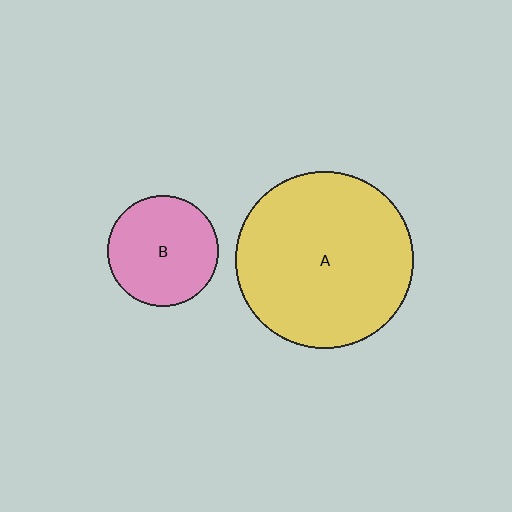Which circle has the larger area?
Circle A (yellow).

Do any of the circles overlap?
No, none of the circles overlap.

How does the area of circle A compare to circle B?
Approximately 2.6 times.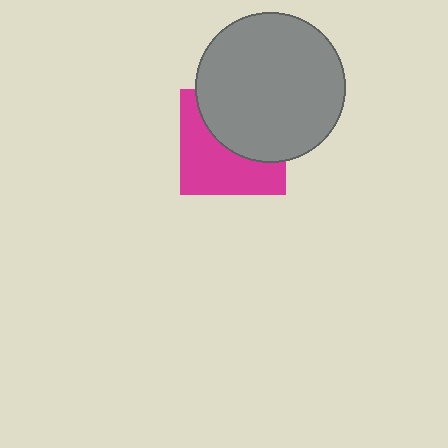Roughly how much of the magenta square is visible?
About half of it is visible (roughly 52%).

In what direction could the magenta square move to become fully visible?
The magenta square could move down. That would shift it out from behind the gray circle entirely.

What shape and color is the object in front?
The object in front is a gray circle.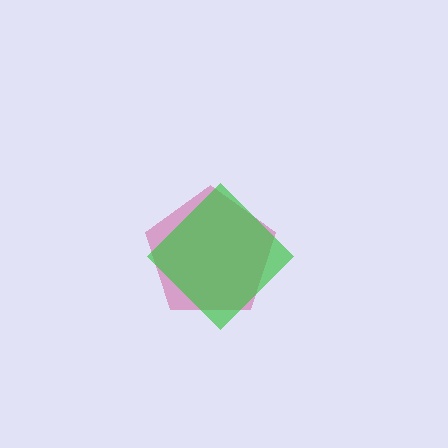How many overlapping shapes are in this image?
There are 2 overlapping shapes in the image.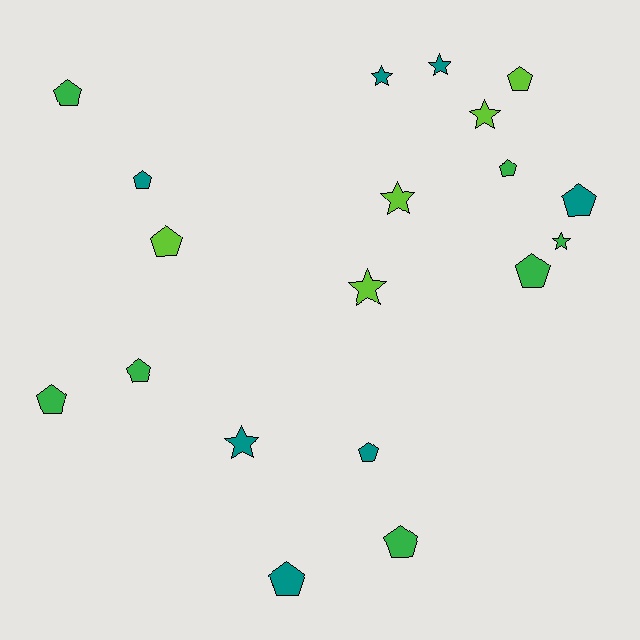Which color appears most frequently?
Teal, with 7 objects.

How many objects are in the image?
There are 19 objects.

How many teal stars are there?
There are 3 teal stars.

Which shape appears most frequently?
Pentagon, with 12 objects.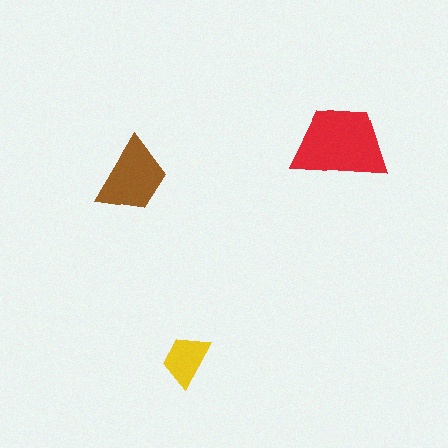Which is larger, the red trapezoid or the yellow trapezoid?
The red one.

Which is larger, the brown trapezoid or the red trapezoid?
The red one.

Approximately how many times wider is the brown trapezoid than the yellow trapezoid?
About 1.5 times wider.